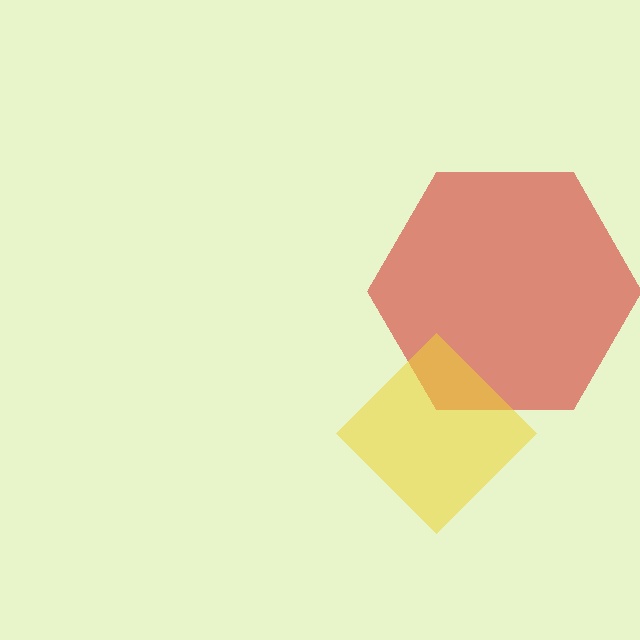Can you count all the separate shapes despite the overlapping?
Yes, there are 2 separate shapes.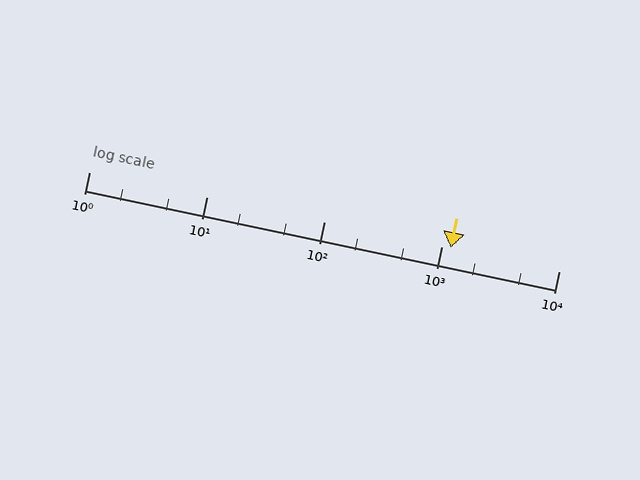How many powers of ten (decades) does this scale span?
The scale spans 4 decades, from 1 to 10000.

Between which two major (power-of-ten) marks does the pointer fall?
The pointer is between 1000 and 10000.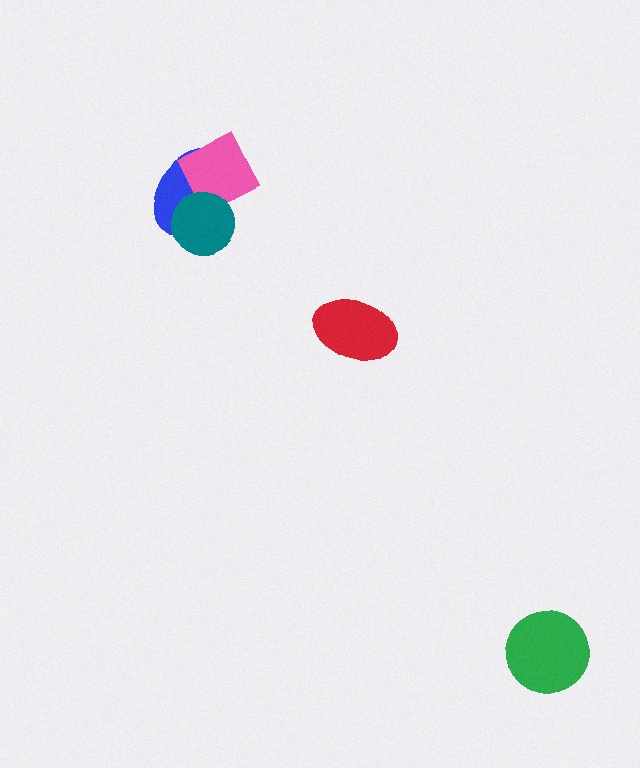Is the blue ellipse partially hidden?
Yes, it is partially covered by another shape.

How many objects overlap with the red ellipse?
0 objects overlap with the red ellipse.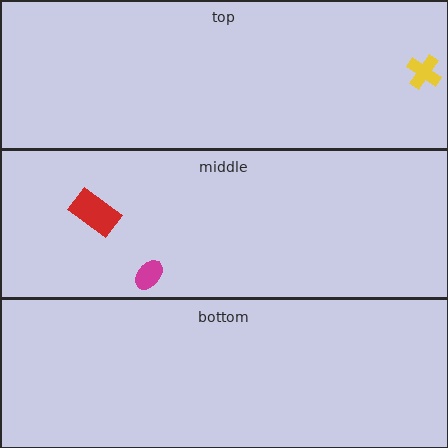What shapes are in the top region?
The yellow cross.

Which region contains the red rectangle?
The middle region.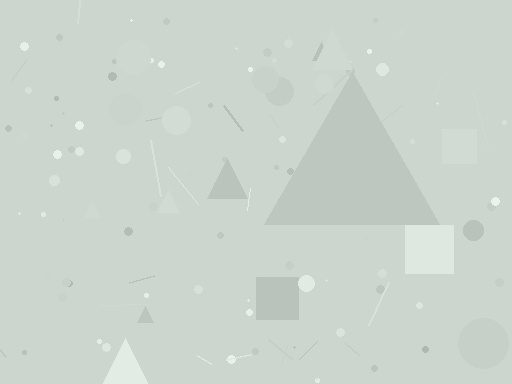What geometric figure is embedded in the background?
A triangle is embedded in the background.